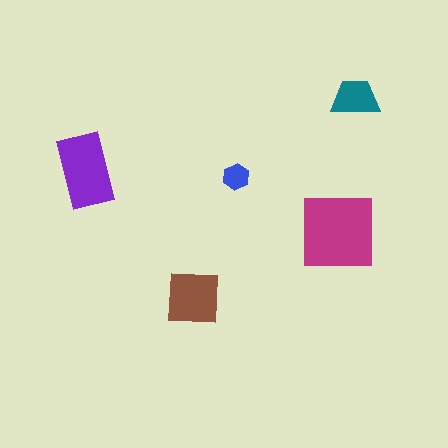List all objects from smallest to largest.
The blue hexagon, the teal trapezoid, the brown square, the purple rectangle, the magenta square.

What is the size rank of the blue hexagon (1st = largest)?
5th.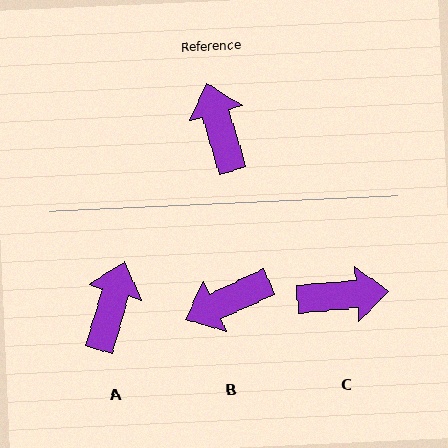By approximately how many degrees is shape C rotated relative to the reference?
Approximately 101 degrees clockwise.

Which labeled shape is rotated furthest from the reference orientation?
C, about 101 degrees away.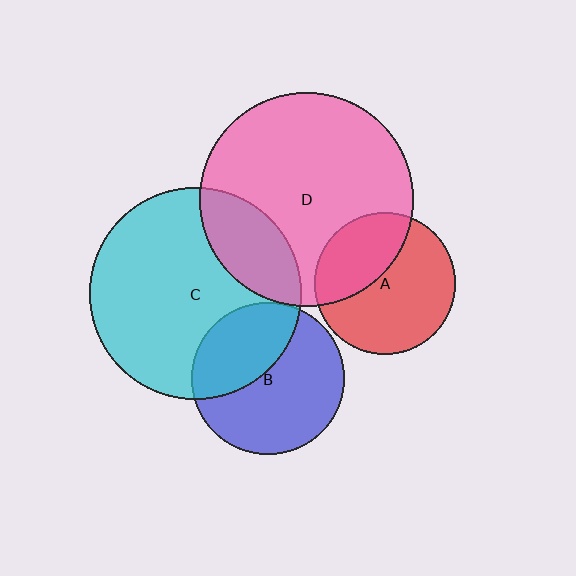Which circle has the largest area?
Circle D (pink).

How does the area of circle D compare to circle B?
Approximately 2.0 times.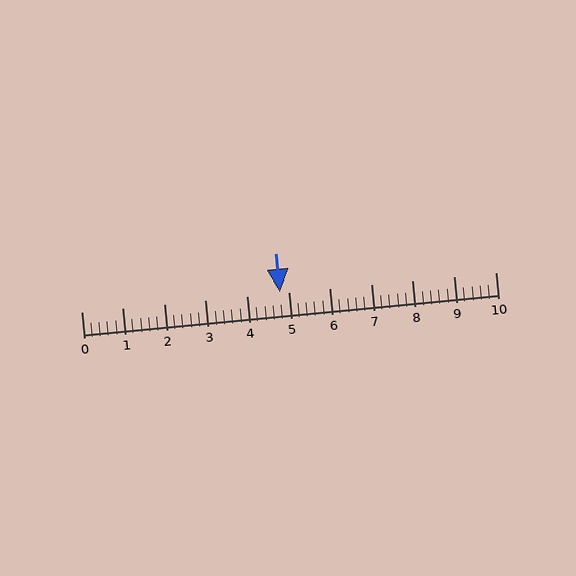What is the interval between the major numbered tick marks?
The major tick marks are spaced 1 units apart.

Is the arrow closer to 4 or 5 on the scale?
The arrow is closer to 5.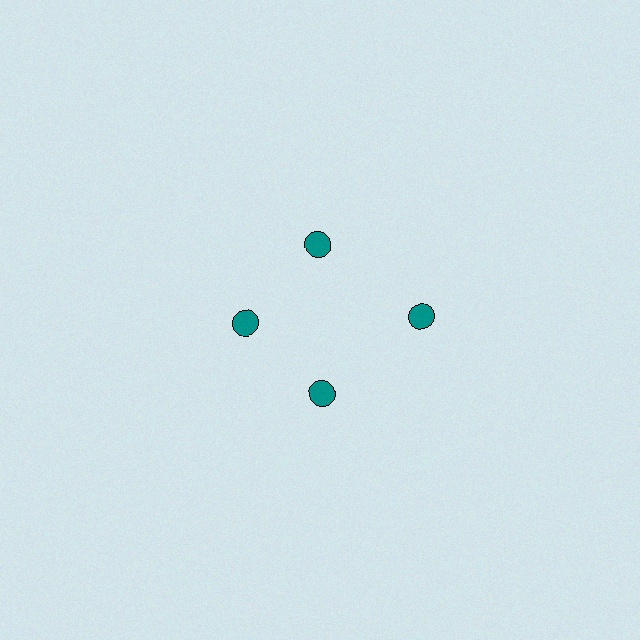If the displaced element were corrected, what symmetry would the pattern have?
It would have 4-fold rotational symmetry — the pattern would map onto itself every 90 degrees.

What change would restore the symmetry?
The symmetry would be restored by moving it inward, back onto the ring so that all 4 circles sit at equal angles and equal distance from the center.